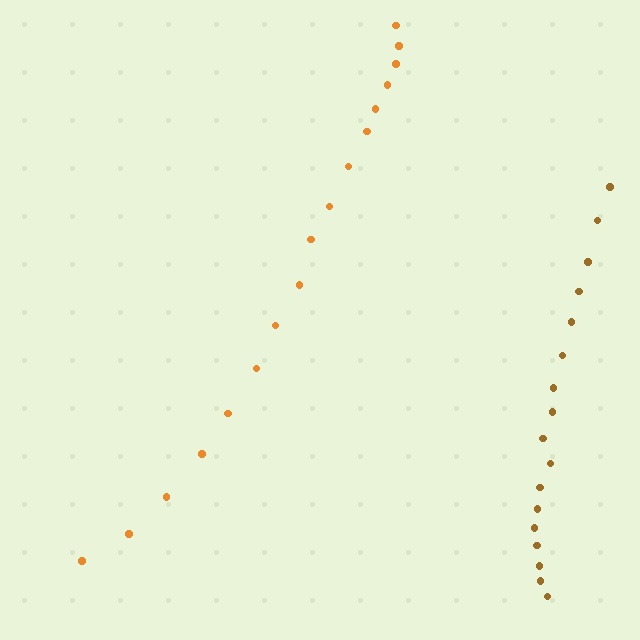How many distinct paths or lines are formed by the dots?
There are 2 distinct paths.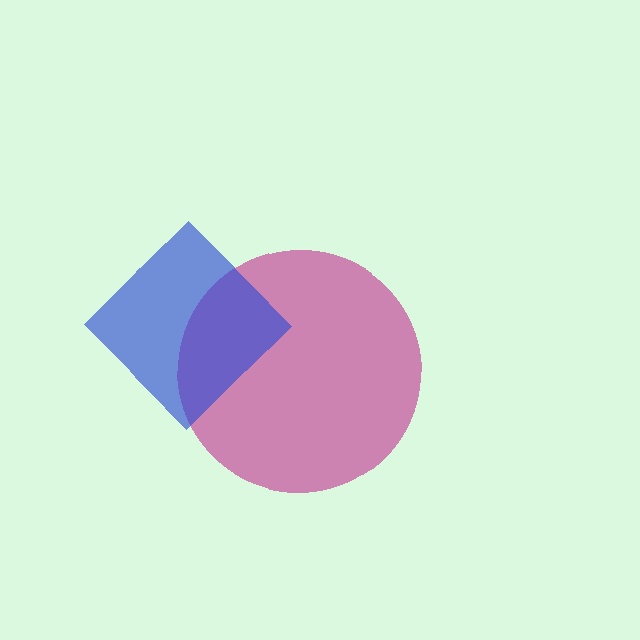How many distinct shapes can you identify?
There are 2 distinct shapes: a magenta circle, a blue diamond.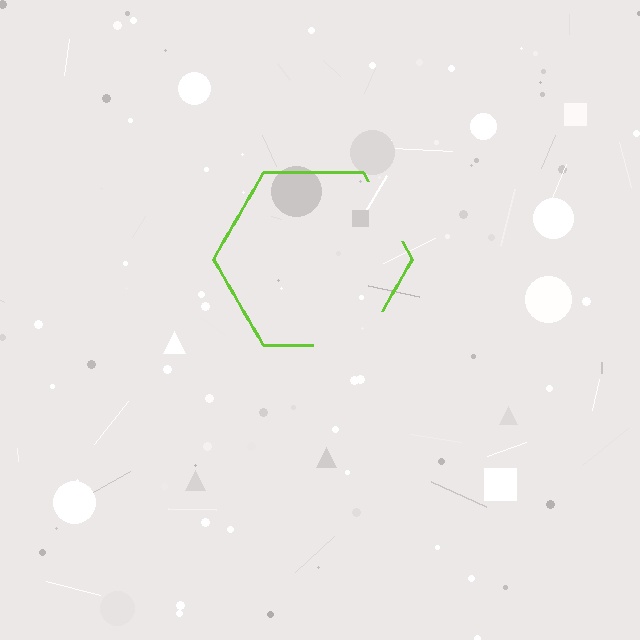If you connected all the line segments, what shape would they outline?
They would outline a hexagon.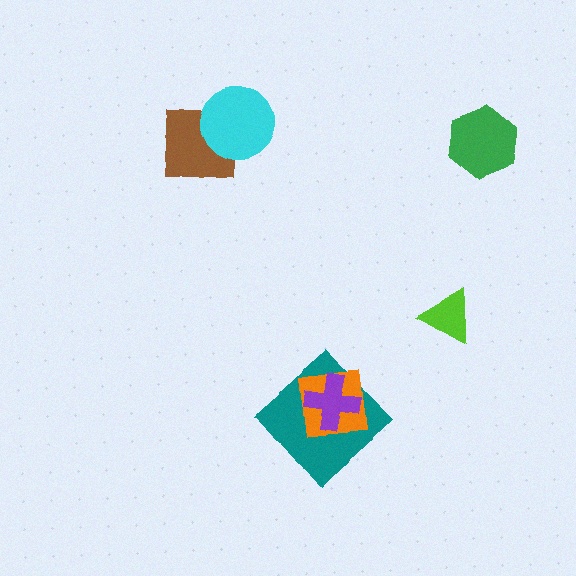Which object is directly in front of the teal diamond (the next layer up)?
The orange square is directly in front of the teal diamond.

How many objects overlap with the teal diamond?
2 objects overlap with the teal diamond.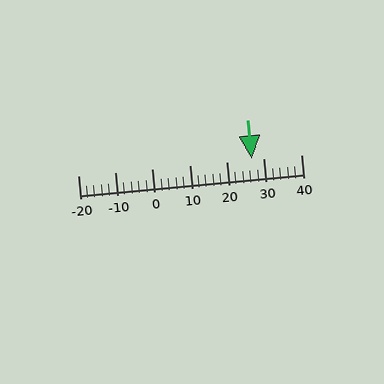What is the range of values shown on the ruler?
The ruler shows values from -20 to 40.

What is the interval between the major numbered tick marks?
The major tick marks are spaced 10 units apart.